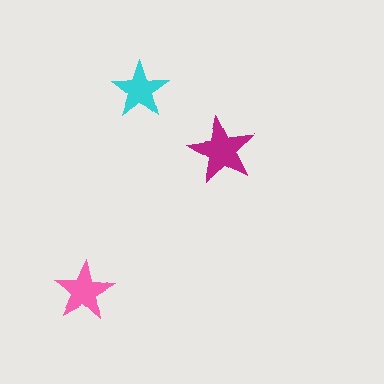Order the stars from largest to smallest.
the magenta one, the pink one, the cyan one.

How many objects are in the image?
There are 3 objects in the image.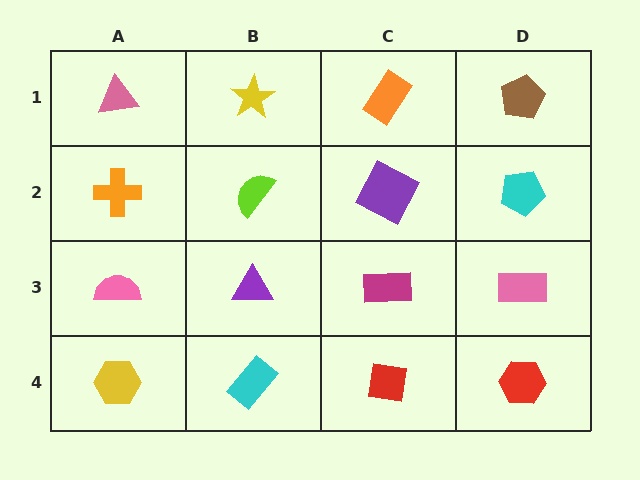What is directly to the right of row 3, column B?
A magenta rectangle.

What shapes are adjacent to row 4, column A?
A pink semicircle (row 3, column A), a cyan rectangle (row 4, column B).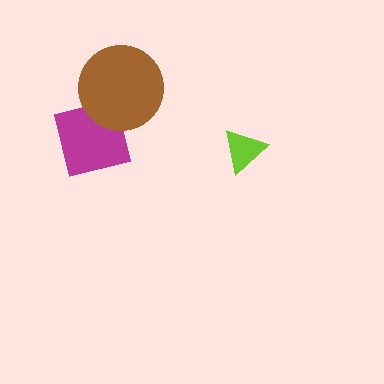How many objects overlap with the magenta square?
1 object overlaps with the magenta square.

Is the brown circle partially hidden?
No, no other shape covers it.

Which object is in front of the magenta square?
The brown circle is in front of the magenta square.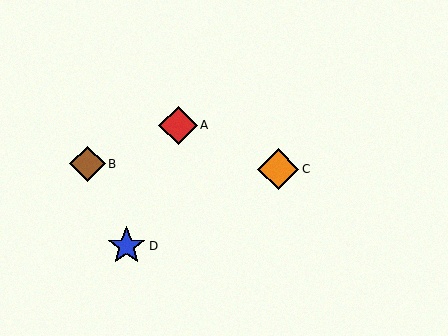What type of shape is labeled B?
Shape B is a brown diamond.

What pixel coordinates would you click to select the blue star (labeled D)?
Click at (126, 246) to select the blue star D.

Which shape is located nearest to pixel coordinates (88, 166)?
The brown diamond (labeled B) at (87, 164) is nearest to that location.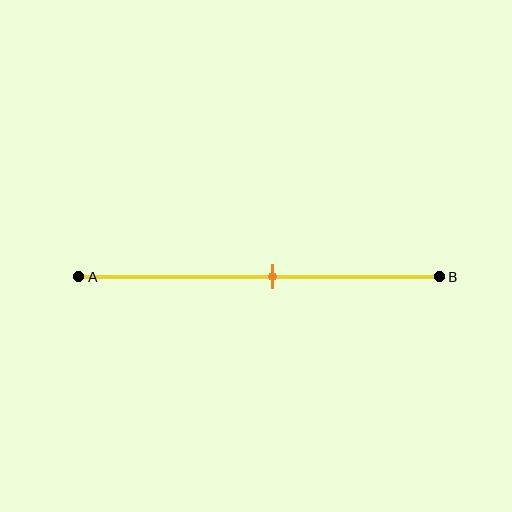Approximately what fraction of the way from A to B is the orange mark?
The orange mark is approximately 55% of the way from A to B.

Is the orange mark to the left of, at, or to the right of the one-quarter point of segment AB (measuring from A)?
The orange mark is to the right of the one-quarter point of segment AB.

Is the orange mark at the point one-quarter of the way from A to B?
No, the mark is at about 55% from A, not at the 25% one-quarter point.